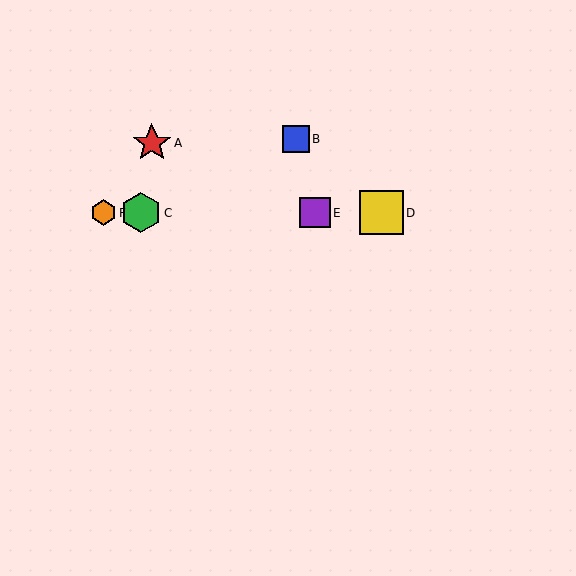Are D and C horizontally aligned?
Yes, both are at y≈213.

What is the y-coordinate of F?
Object F is at y≈213.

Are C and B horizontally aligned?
No, C is at y≈213 and B is at y≈139.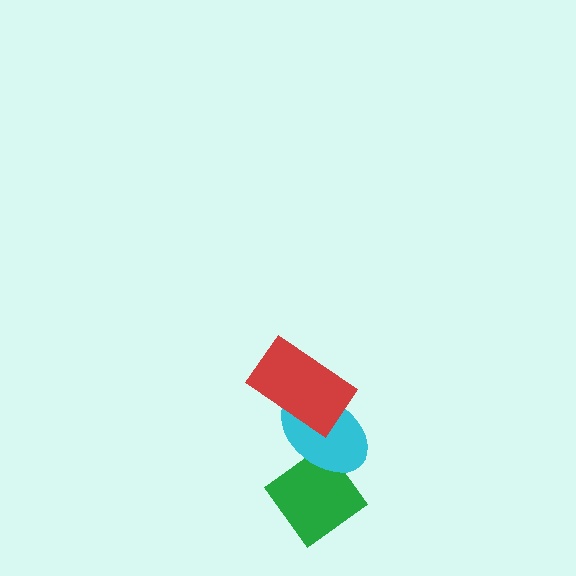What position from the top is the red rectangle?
The red rectangle is 1st from the top.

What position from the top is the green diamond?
The green diamond is 3rd from the top.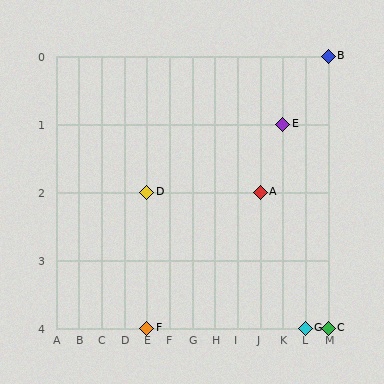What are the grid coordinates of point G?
Point G is at grid coordinates (L, 4).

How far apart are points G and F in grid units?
Points G and F are 7 columns apart.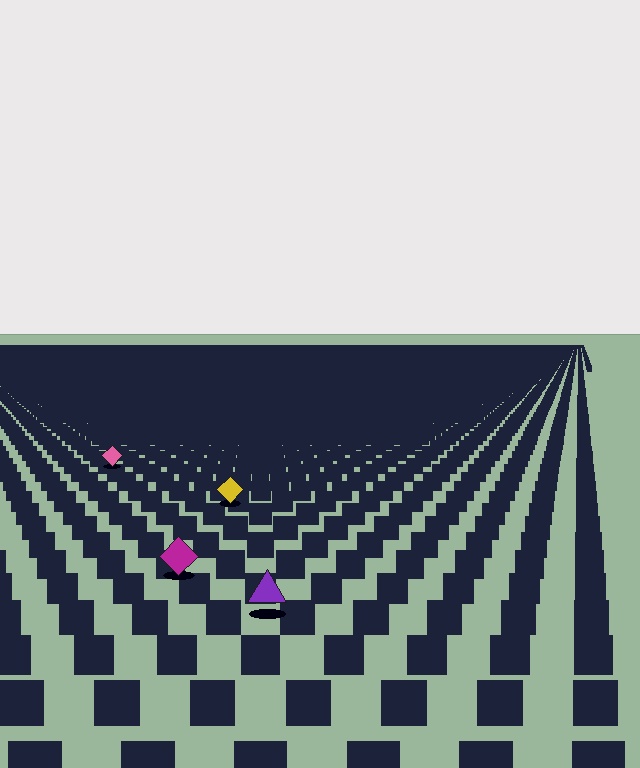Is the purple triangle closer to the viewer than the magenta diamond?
Yes. The purple triangle is closer — you can tell from the texture gradient: the ground texture is coarser near it.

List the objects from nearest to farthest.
From nearest to farthest: the purple triangle, the magenta diamond, the yellow diamond, the pink diamond.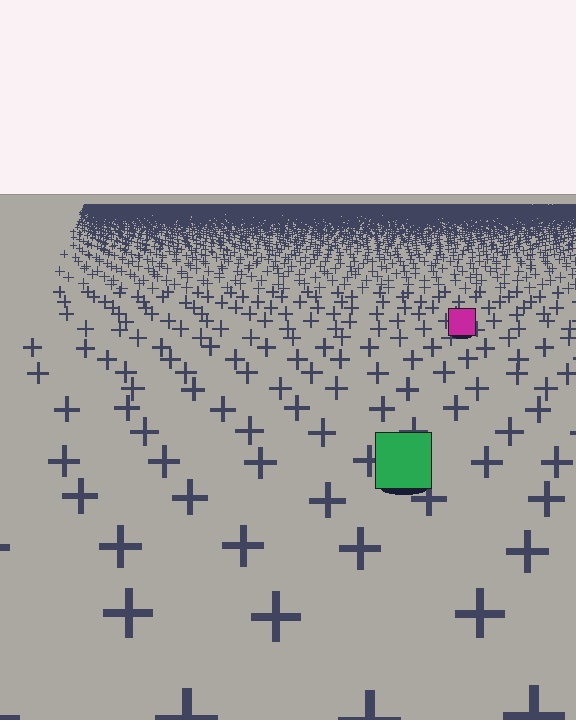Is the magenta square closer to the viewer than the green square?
No. The green square is closer — you can tell from the texture gradient: the ground texture is coarser near it.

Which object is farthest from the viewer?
The magenta square is farthest from the viewer. It appears smaller and the ground texture around it is denser.